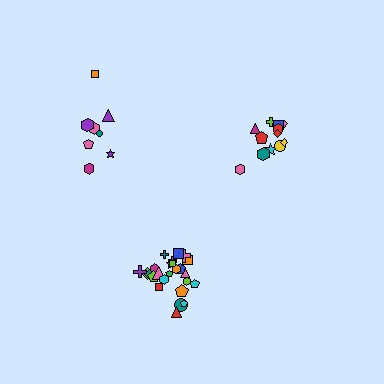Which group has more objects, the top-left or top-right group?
The top-right group.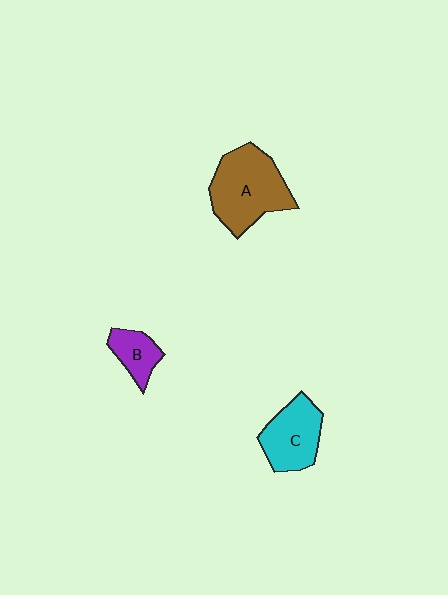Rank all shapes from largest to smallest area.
From largest to smallest: A (brown), C (cyan), B (purple).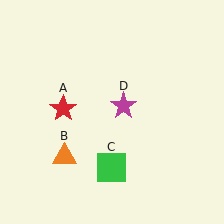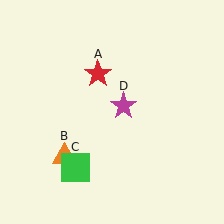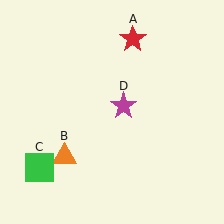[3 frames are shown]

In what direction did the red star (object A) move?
The red star (object A) moved up and to the right.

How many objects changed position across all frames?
2 objects changed position: red star (object A), green square (object C).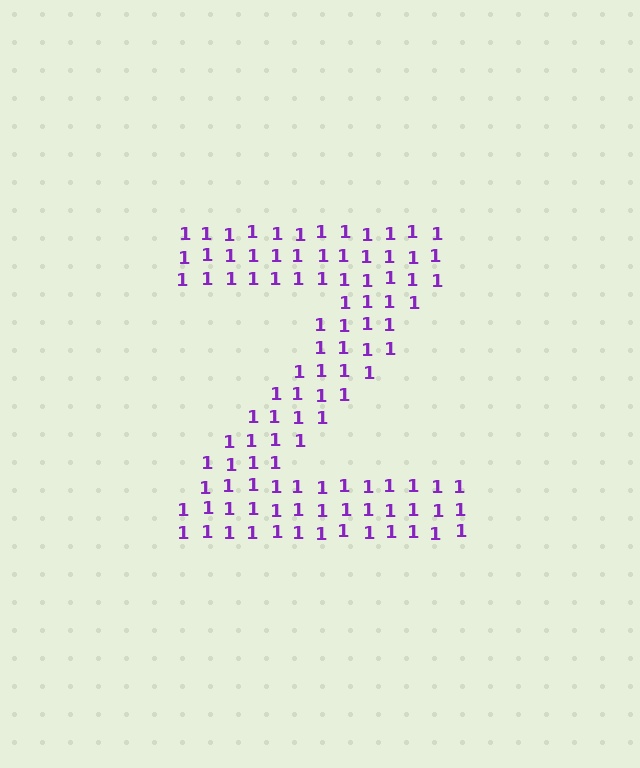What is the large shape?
The large shape is the letter Z.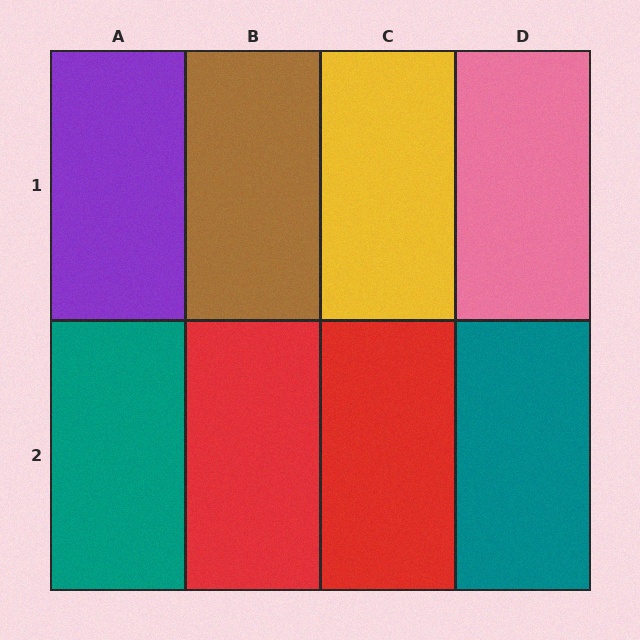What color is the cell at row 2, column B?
Red.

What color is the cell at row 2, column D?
Teal.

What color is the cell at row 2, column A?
Teal.